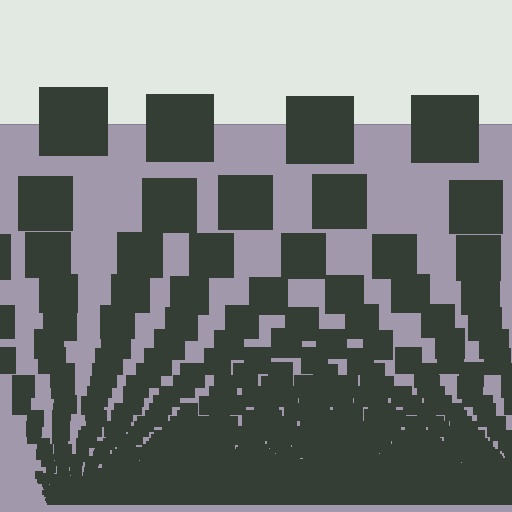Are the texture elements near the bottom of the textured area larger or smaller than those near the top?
Smaller. The gradient is inverted — elements near the bottom are smaller and denser.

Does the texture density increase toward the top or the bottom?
Density increases toward the bottom.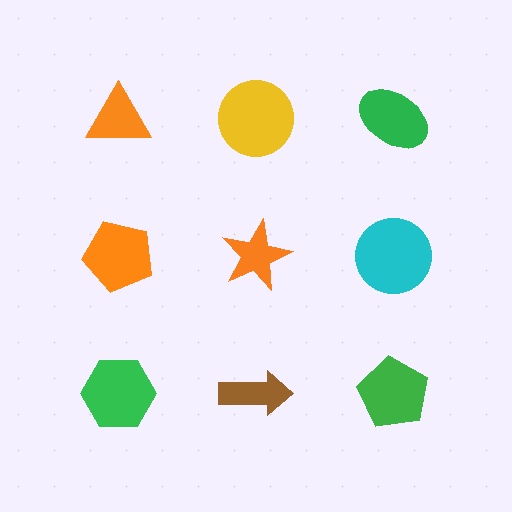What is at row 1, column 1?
An orange triangle.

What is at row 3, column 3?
A green pentagon.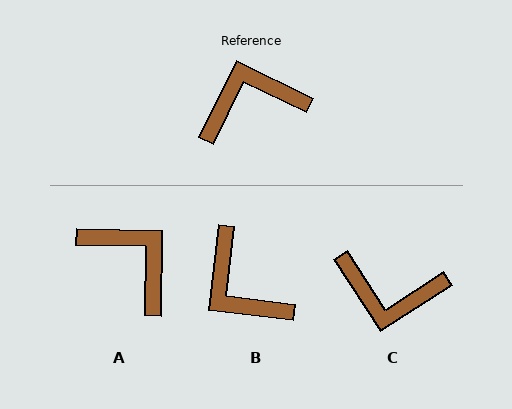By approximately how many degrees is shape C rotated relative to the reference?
Approximately 149 degrees counter-clockwise.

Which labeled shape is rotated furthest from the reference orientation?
C, about 149 degrees away.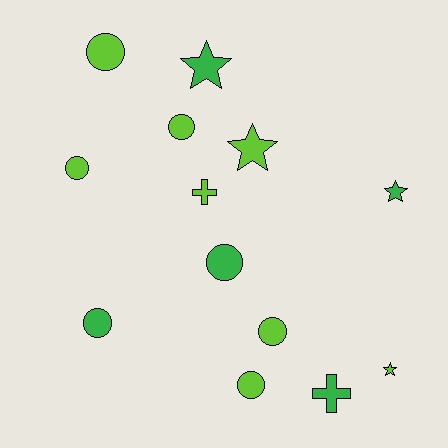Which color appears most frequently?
Lime, with 8 objects.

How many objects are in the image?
There are 13 objects.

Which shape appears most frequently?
Circle, with 7 objects.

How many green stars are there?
There are 2 green stars.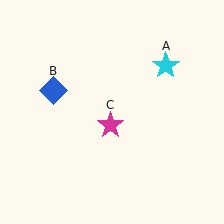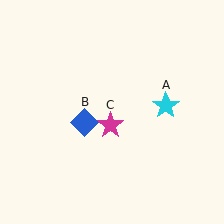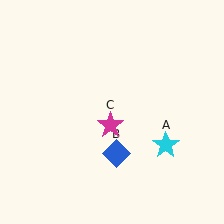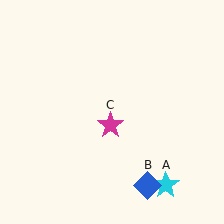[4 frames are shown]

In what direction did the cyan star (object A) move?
The cyan star (object A) moved down.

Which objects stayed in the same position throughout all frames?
Magenta star (object C) remained stationary.